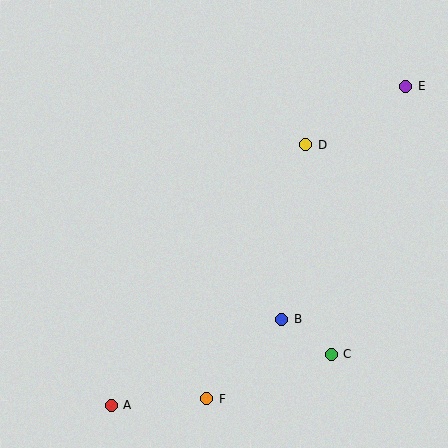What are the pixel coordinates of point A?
Point A is at (111, 405).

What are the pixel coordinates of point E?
Point E is at (406, 86).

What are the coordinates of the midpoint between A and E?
The midpoint between A and E is at (259, 246).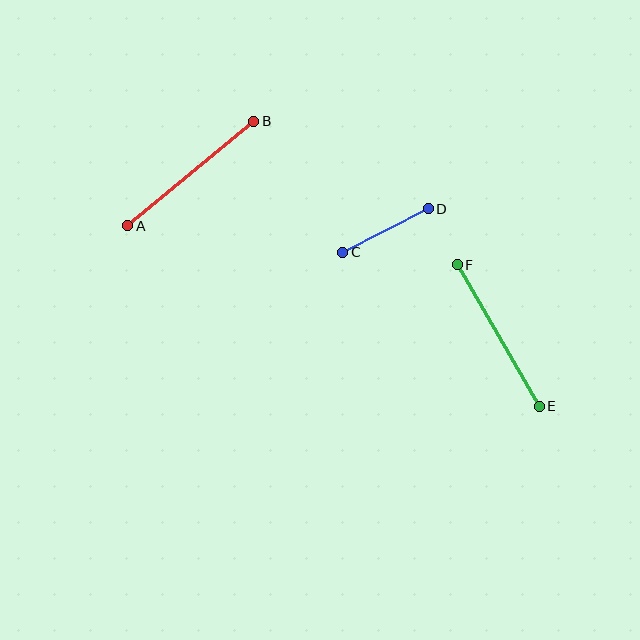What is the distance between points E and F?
The distance is approximately 164 pixels.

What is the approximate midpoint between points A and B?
The midpoint is at approximately (191, 174) pixels.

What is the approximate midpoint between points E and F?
The midpoint is at approximately (498, 335) pixels.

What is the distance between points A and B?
The distance is approximately 164 pixels.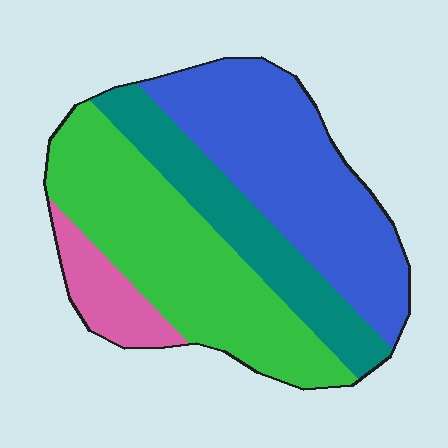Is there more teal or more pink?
Teal.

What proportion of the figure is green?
Green takes up between a third and a half of the figure.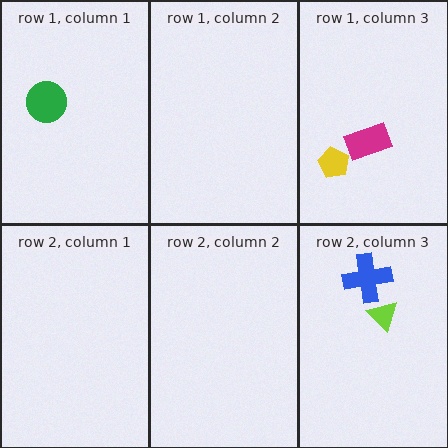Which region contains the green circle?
The row 1, column 1 region.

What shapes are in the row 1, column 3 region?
The yellow pentagon, the magenta rectangle.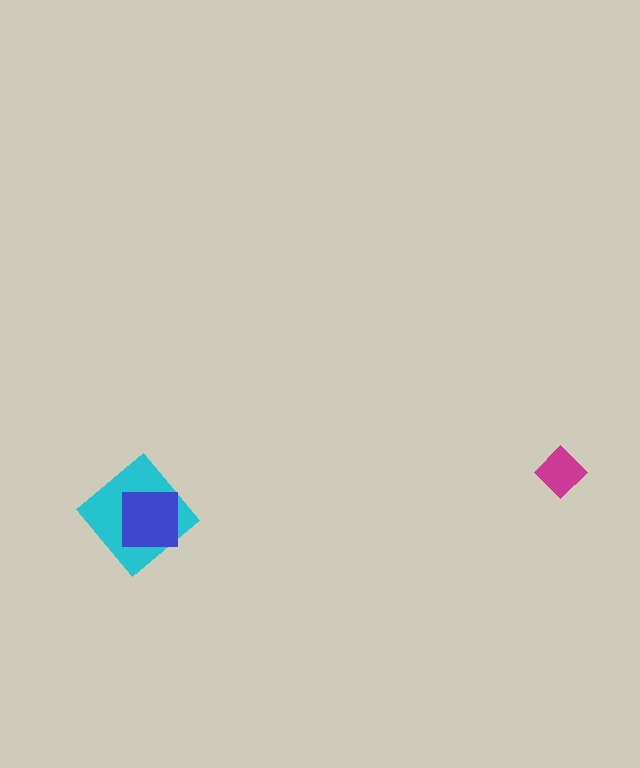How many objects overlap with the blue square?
1 object overlaps with the blue square.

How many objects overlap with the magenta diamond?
0 objects overlap with the magenta diamond.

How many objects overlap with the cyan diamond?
1 object overlaps with the cyan diamond.